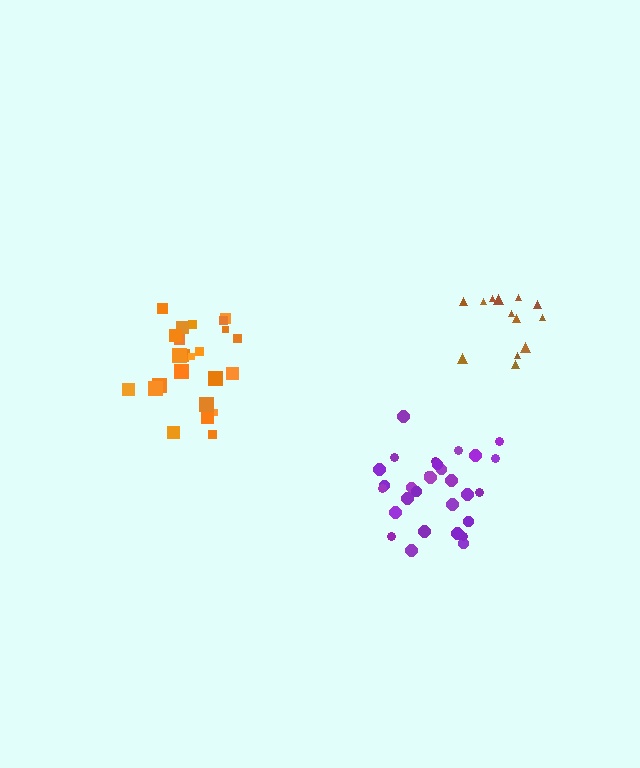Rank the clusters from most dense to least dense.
purple, orange, brown.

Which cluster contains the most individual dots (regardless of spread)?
Purple (29).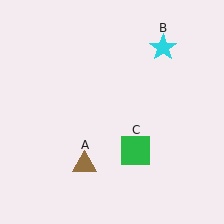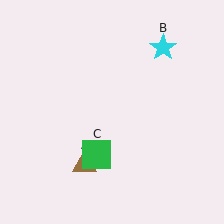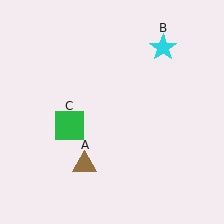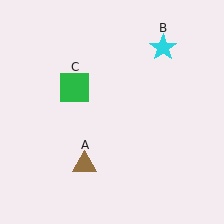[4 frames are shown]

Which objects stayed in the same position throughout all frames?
Brown triangle (object A) and cyan star (object B) remained stationary.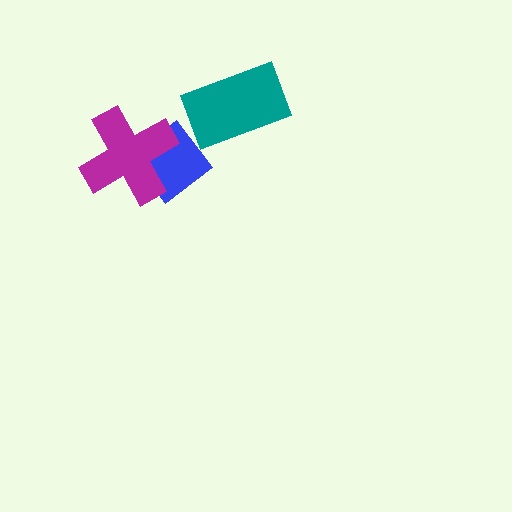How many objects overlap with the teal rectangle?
0 objects overlap with the teal rectangle.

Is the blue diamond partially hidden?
Yes, it is partially covered by another shape.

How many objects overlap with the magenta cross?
1 object overlaps with the magenta cross.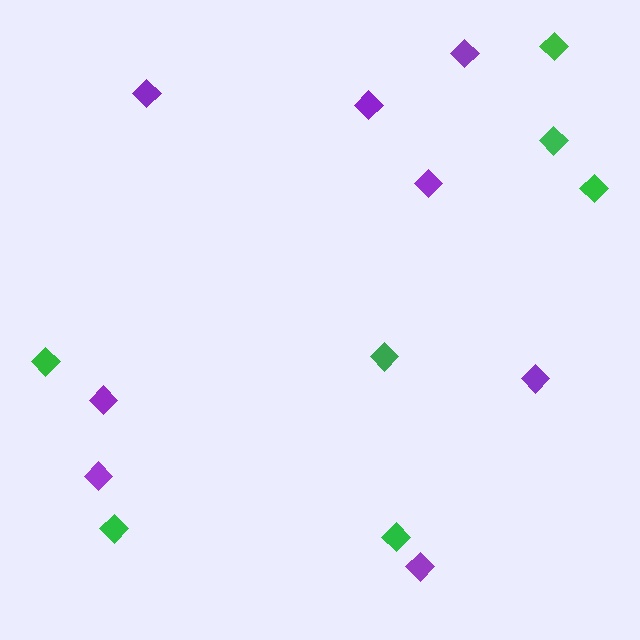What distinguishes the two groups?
There are 2 groups: one group of purple diamonds (8) and one group of green diamonds (7).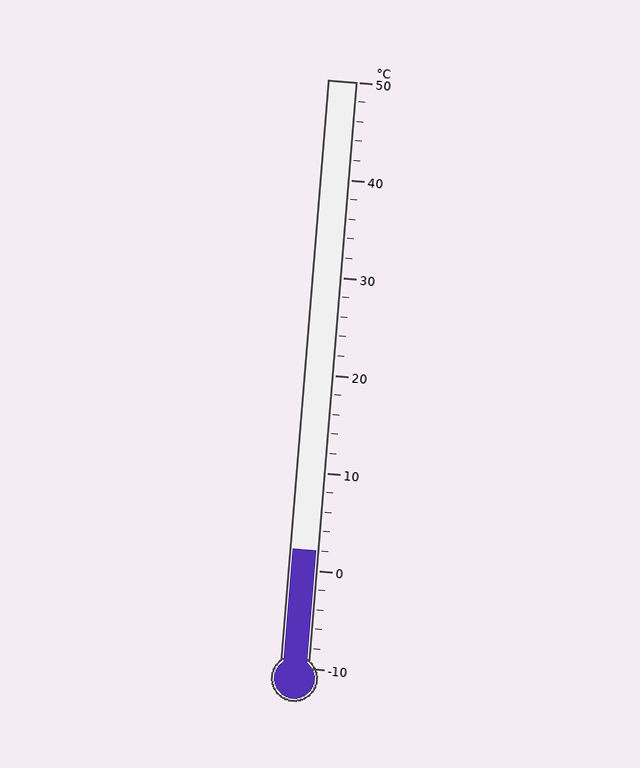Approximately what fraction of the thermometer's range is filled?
The thermometer is filled to approximately 20% of its range.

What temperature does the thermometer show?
The thermometer shows approximately 2°C.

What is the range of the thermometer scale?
The thermometer scale ranges from -10°C to 50°C.